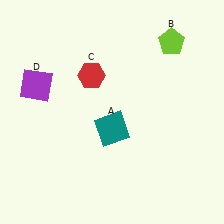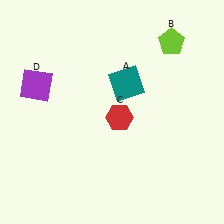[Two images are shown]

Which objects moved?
The objects that moved are: the teal square (A), the red hexagon (C).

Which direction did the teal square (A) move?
The teal square (A) moved up.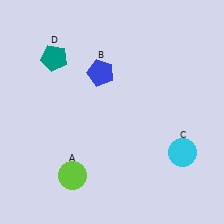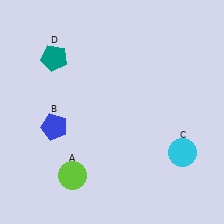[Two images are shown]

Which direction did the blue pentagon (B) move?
The blue pentagon (B) moved down.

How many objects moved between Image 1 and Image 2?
1 object moved between the two images.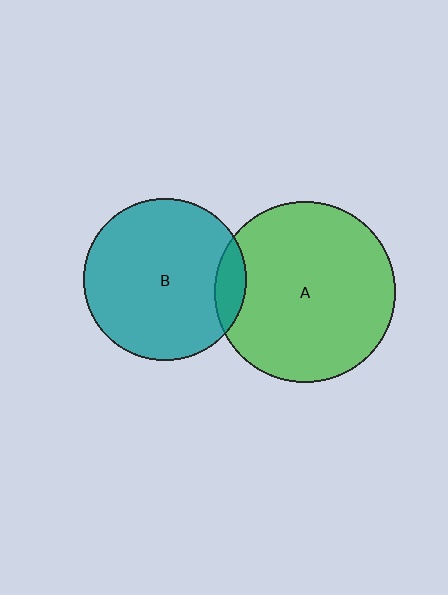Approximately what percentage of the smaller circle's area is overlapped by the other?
Approximately 10%.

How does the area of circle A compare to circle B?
Approximately 1.2 times.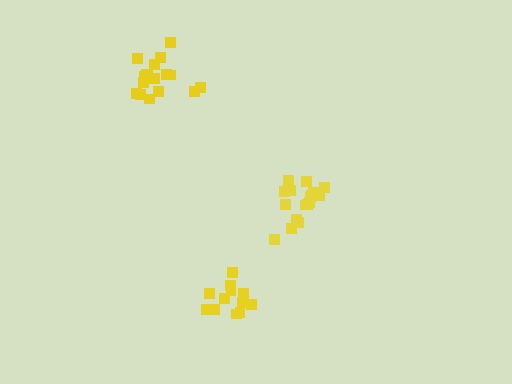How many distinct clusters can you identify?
There are 3 distinct clusters.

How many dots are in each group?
Group 1: 18 dots, Group 2: 12 dots, Group 3: 18 dots (48 total).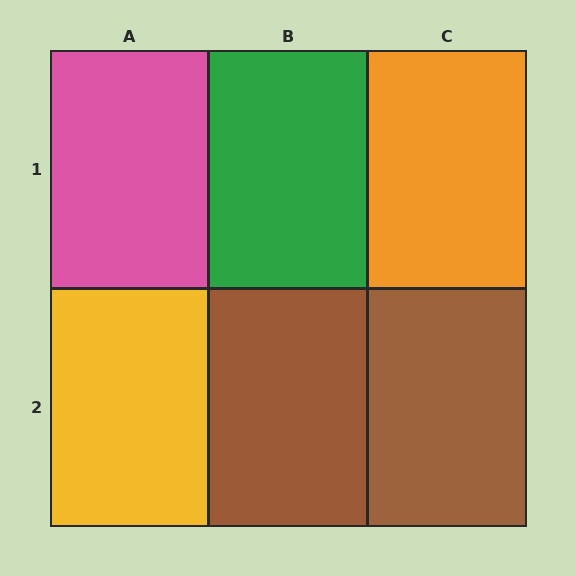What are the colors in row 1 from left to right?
Pink, green, orange.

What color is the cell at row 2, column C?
Brown.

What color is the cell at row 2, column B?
Brown.